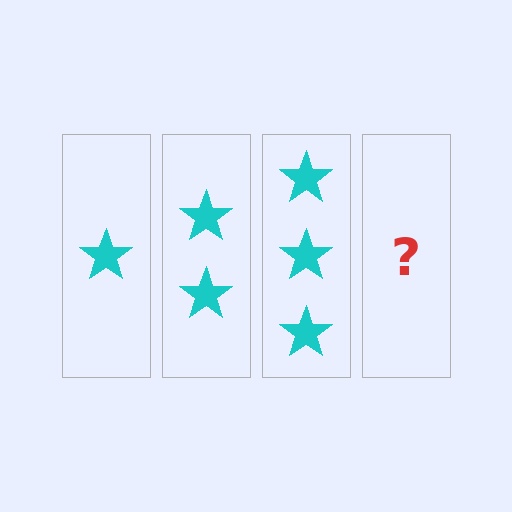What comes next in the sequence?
The next element should be 4 stars.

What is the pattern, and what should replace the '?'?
The pattern is that each step adds one more star. The '?' should be 4 stars.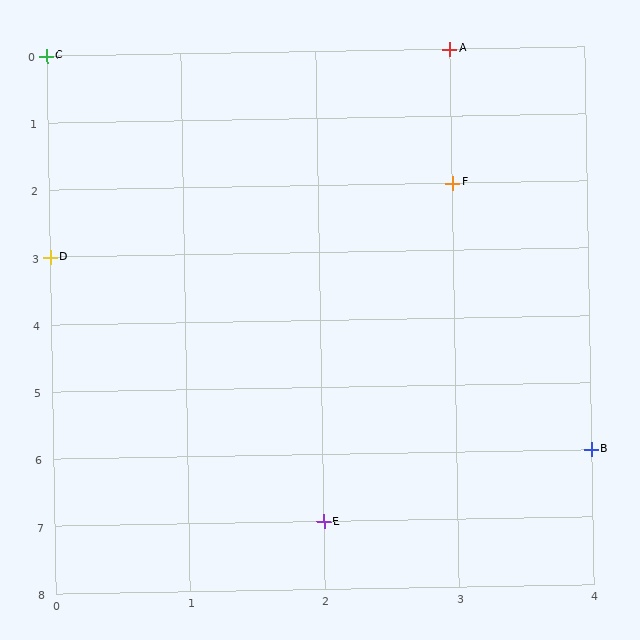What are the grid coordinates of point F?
Point F is at grid coordinates (3, 2).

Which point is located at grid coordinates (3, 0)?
Point A is at (3, 0).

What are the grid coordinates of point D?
Point D is at grid coordinates (0, 3).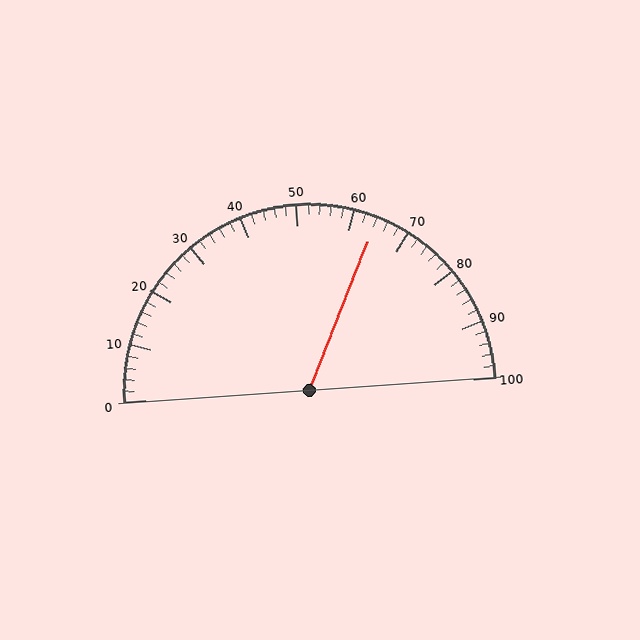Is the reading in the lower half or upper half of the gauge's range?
The reading is in the upper half of the range (0 to 100).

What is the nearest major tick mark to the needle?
The nearest major tick mark is 60.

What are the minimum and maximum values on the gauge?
The gauge ranges from 0 to 100.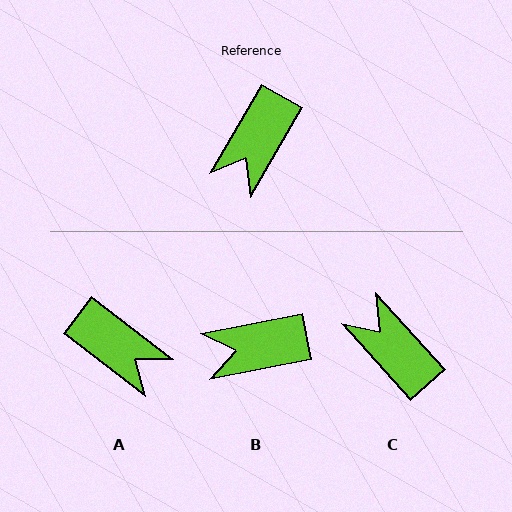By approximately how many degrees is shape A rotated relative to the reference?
Approximately 82 degrees counter-clockwise.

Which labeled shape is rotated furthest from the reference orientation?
C, about 108 degrees away.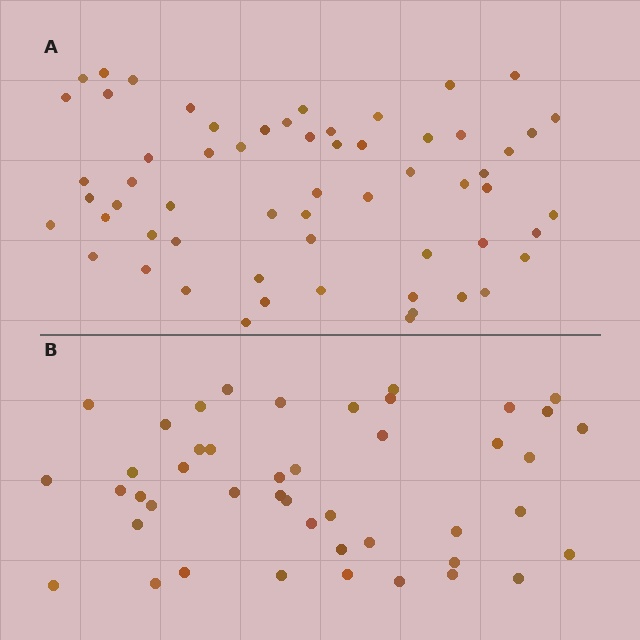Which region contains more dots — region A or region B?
Region A (the top region) has more dots.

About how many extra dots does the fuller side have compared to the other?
Region A has approximately 15 more dots than region B.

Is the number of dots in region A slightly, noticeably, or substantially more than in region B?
Region A has noticeably more, but not dramatically so. The ratio is roughly 1.3 to 1.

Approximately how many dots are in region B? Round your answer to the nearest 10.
About 40 dots. (The exact count is 45, which rounds to 40.)